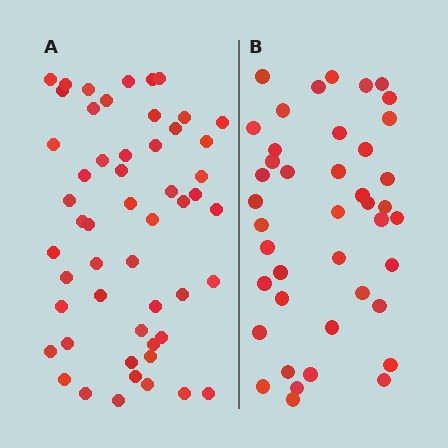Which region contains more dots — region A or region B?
Region A (the left region) has more dots.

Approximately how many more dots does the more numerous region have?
Region A has roughly 12 or so more dots than region B.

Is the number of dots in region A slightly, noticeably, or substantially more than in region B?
Region A has noticeably more, but not dramatically so. The ratio is roughly 1.3 to 1.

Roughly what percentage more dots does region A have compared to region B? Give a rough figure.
About 25% more.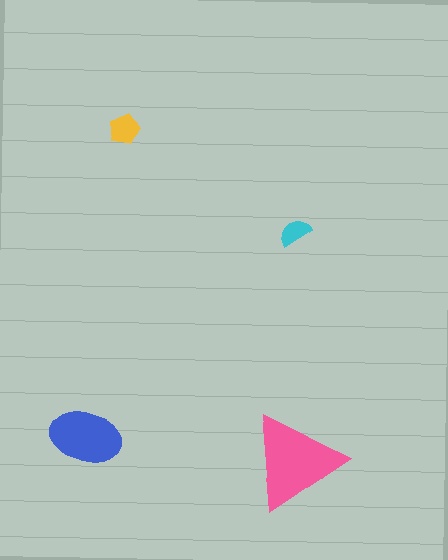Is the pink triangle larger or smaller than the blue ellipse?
Larger.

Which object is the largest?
The pink triangle.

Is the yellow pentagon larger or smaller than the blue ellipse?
Smaller.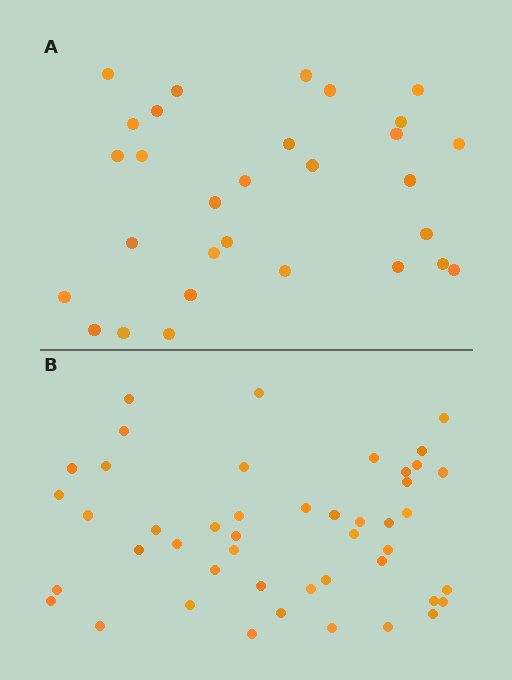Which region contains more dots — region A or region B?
Region B (the bottom region) has more dots.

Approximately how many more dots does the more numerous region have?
Region B has approximately 15 more dots than region A.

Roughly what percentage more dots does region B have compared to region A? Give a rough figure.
About 55% more.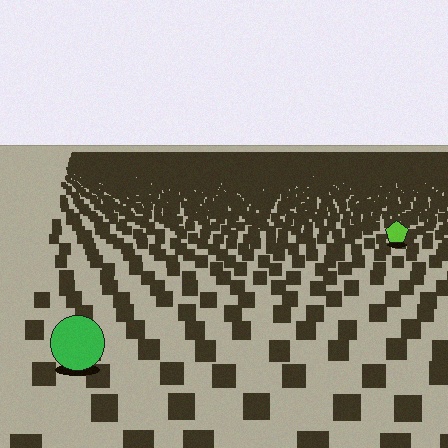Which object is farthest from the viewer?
The lime pentagon is farthest from the viewer. It appears smaller and the ground texture around it is denser.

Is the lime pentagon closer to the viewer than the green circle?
No. The green circle is closer — you can tell from the texture gradient: the ground texture is coarser near it.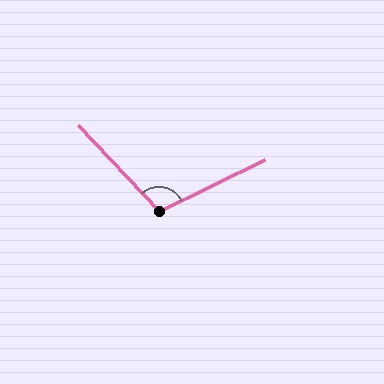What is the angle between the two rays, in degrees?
Approximately 107 degrees.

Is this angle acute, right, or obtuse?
It is obtuse.